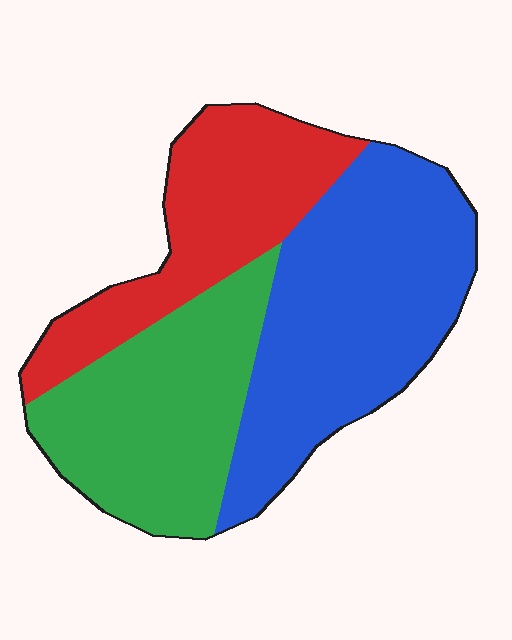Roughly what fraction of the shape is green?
Green covers around 30% of the shape.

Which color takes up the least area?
Red, at roughly 25%.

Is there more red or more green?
Green.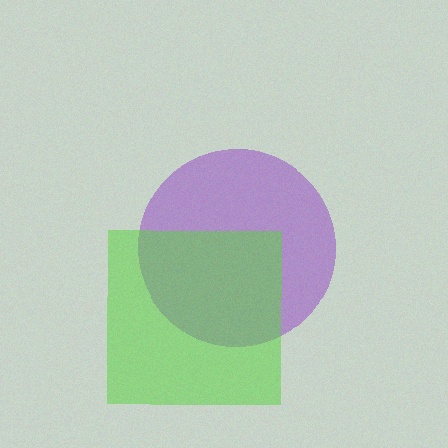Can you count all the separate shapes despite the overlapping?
Yes, there are 2 separate shapes.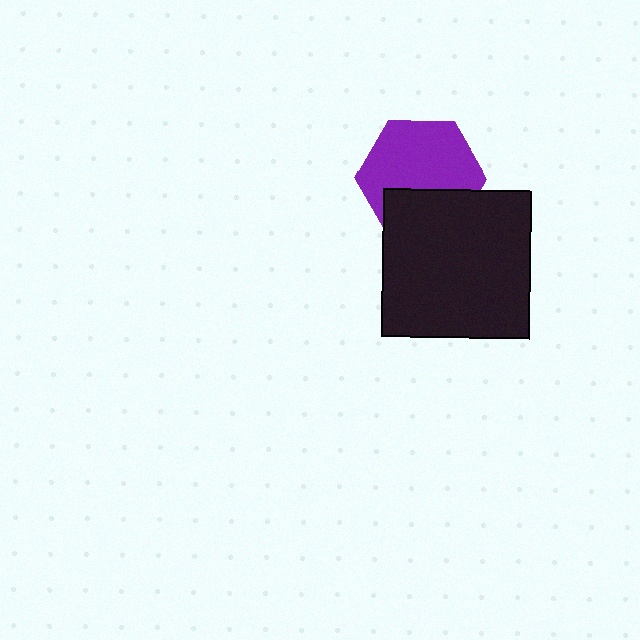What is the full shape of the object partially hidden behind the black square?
The partially hidden object is a purple hexagon.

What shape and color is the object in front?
The object in front is a black square.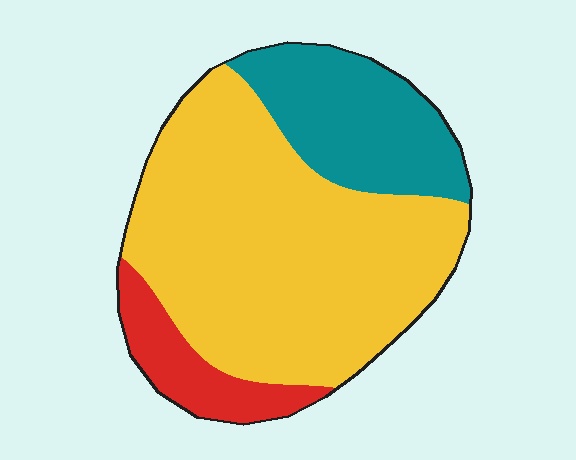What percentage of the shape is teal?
Teal covers roughly 25% of the shape.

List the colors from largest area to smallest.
From largest to smallest: yellow, teal, red.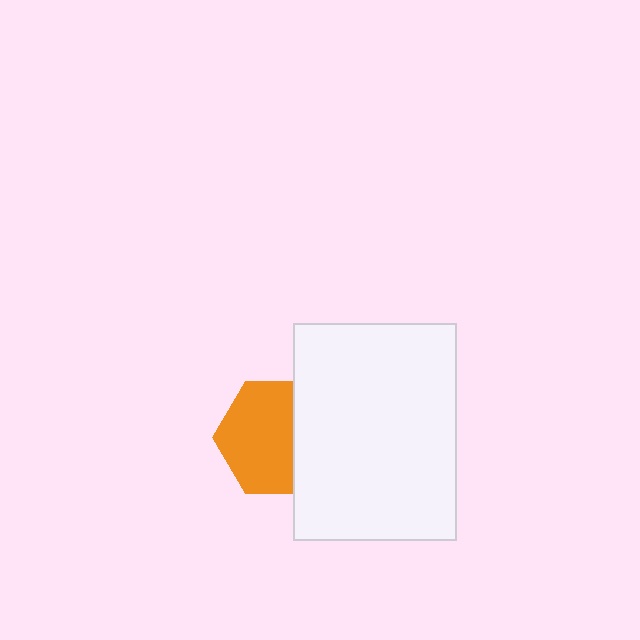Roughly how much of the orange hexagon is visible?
Most of it is visible (roughly 66%).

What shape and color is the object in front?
The object in front is a white rectangle.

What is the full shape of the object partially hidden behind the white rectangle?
The partially hidden object is an orange hexagon.